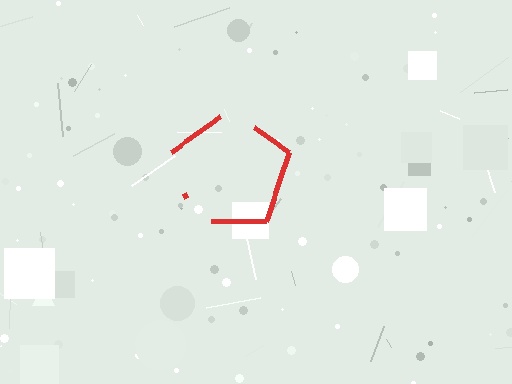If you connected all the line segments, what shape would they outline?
They would outline a pentagon.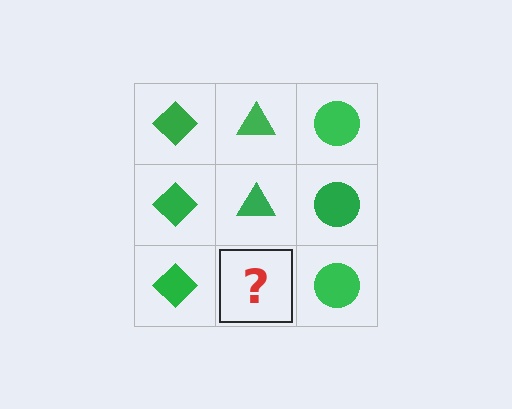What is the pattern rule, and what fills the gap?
The rule is that each column has a consistent shape. The gap should be filled with a green triangle.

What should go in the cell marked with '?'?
The missing cell should contain a green triangle.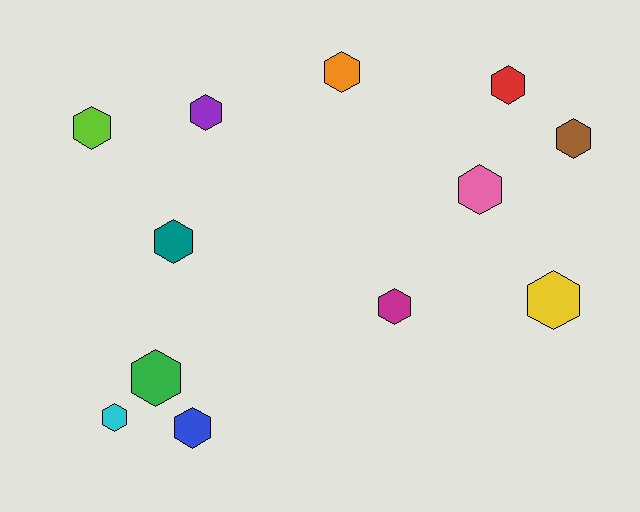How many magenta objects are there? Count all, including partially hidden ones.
There is 1 magenta object.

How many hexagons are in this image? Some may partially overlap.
There are 12 hexagons.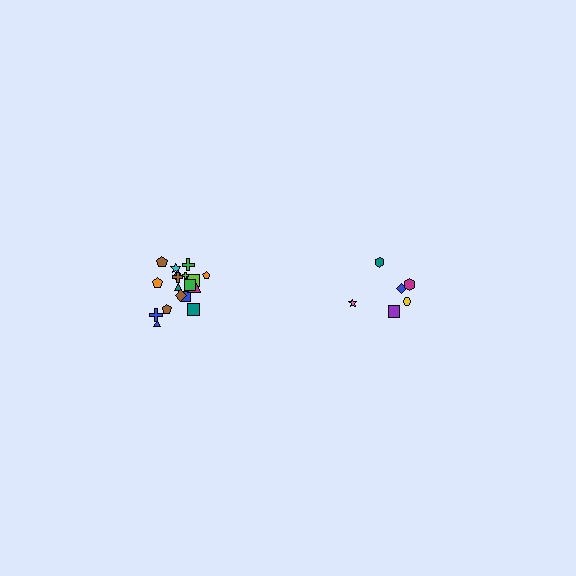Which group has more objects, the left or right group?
The left group.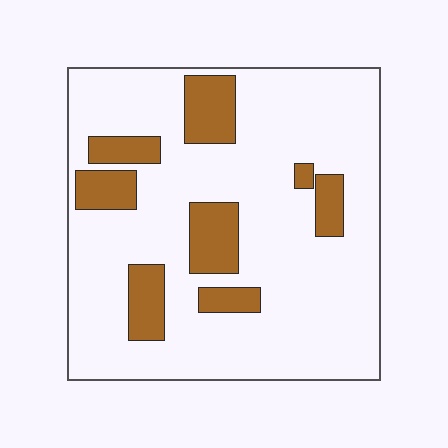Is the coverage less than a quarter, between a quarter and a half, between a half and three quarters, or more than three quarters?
Less than a quarter.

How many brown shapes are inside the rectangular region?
8.